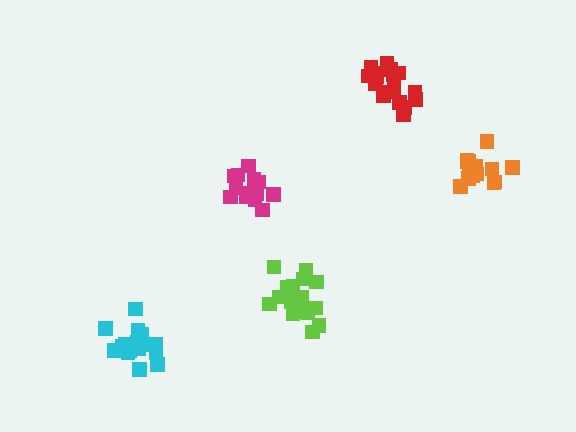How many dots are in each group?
Group 1: 13 dots, Group 2: 16 dots, Group 3: 18 dots, Group 4: 19 dots, Group 5: 18 dots (84 total).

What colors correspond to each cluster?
The clusters are colored: magenta, orange, red, lime, cyan.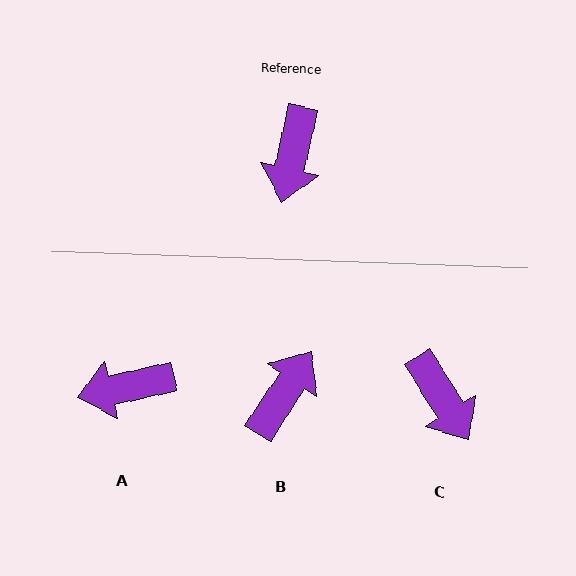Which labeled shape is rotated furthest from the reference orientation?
B, about 159 degrees away.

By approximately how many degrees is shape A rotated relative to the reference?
Approximately 65 degrees clockwise.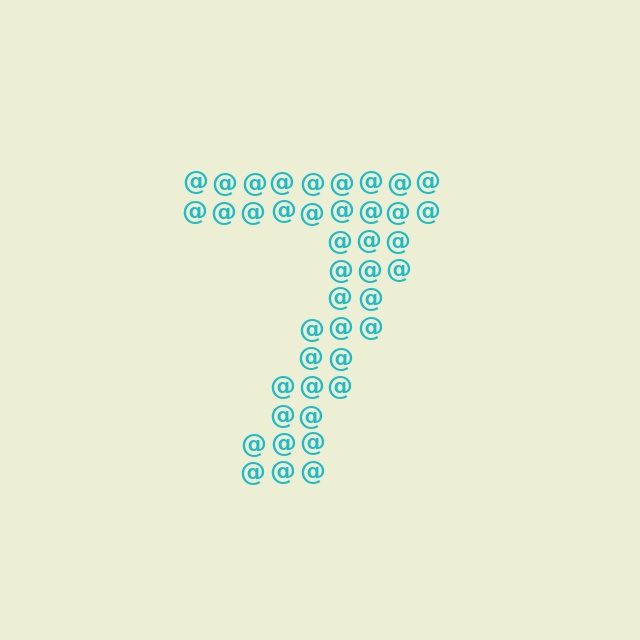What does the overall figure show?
The overall figure shows the digit 7.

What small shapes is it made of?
It is made of small at signs.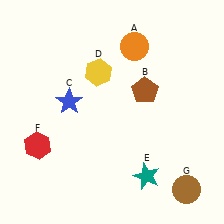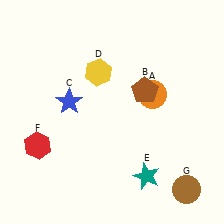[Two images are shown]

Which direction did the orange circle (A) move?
The orange circle (A) moved down.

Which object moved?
The orange circle (A) moved down.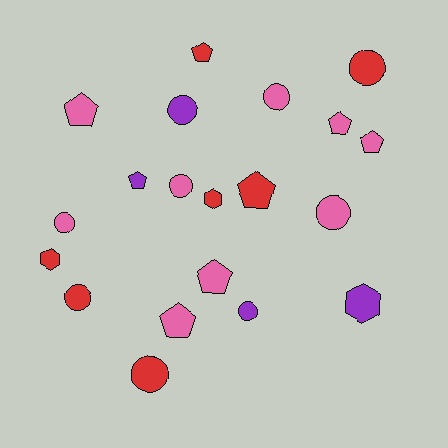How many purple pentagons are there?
There is 1 purple pentagon.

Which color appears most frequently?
Pink, with 9 objects.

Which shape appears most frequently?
Circle, with 9 objects.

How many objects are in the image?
There are 20 objects.